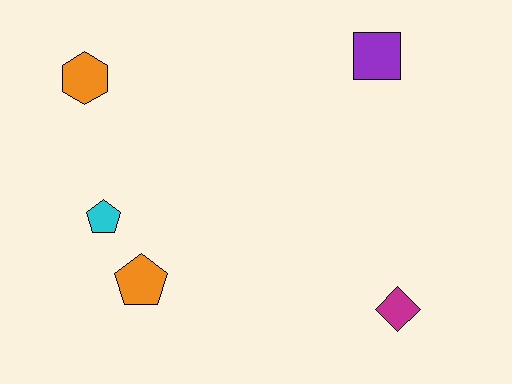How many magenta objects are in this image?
There is 1 magenta object.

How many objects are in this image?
There are 5 objects.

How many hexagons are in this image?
There is 1 hexagon.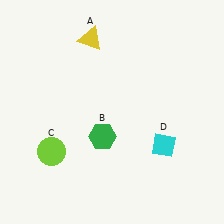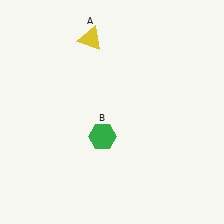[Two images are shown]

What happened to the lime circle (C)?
The lime circle (C) was removed in Image 2. It was in the bottom-left area of Image 1.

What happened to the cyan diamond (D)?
The cyan diamond (D) was removed in Image 2. It was in the bottom-right area of Image 1.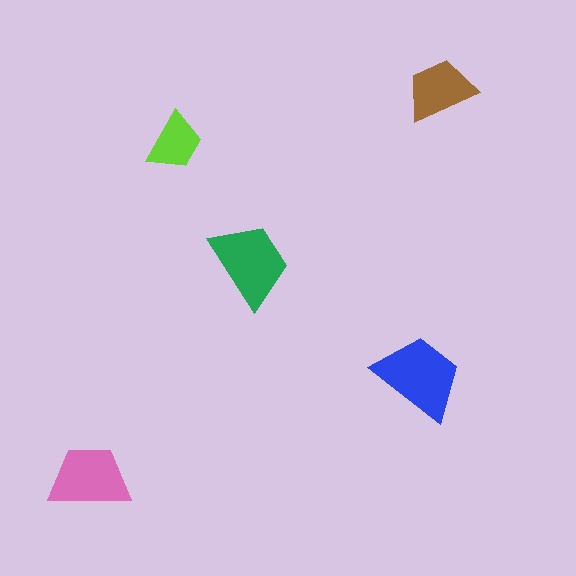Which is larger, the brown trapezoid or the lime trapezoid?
The brown one.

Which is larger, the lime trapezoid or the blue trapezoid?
The blue one.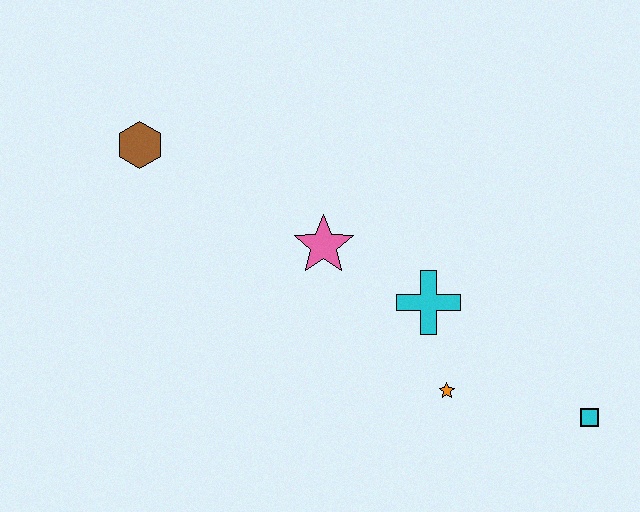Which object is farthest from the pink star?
The cyan square is farthest from the pink star.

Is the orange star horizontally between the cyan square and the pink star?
Yes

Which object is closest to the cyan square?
The orange star is closest to the cyan square.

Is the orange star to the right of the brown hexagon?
Yes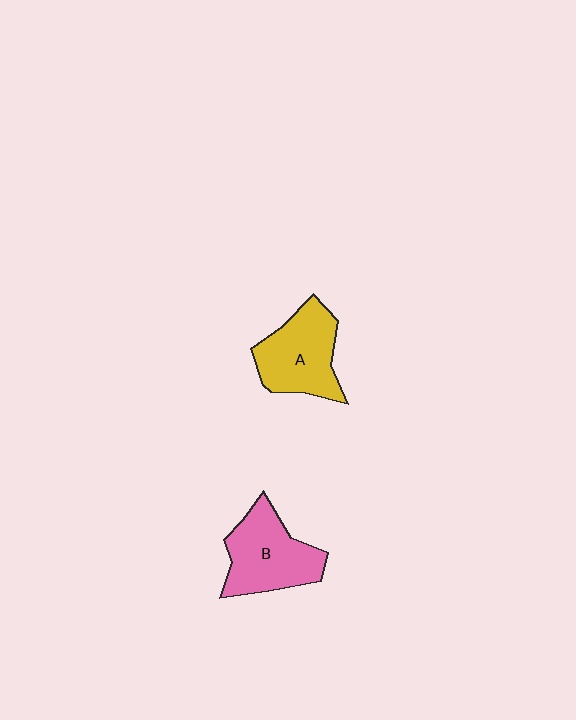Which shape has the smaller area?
Shape A (yellow).